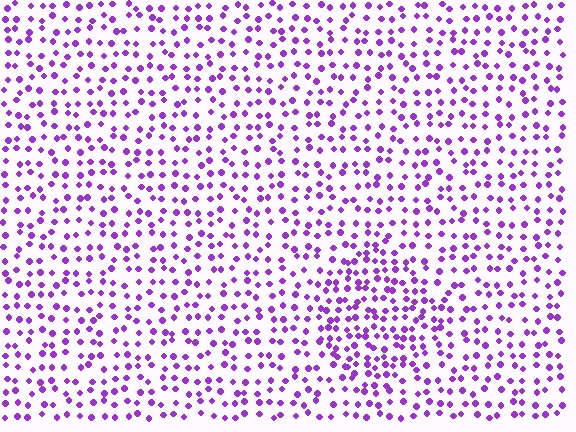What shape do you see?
I see a diamond.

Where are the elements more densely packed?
The elements are more densely packed inside the diamond boundary.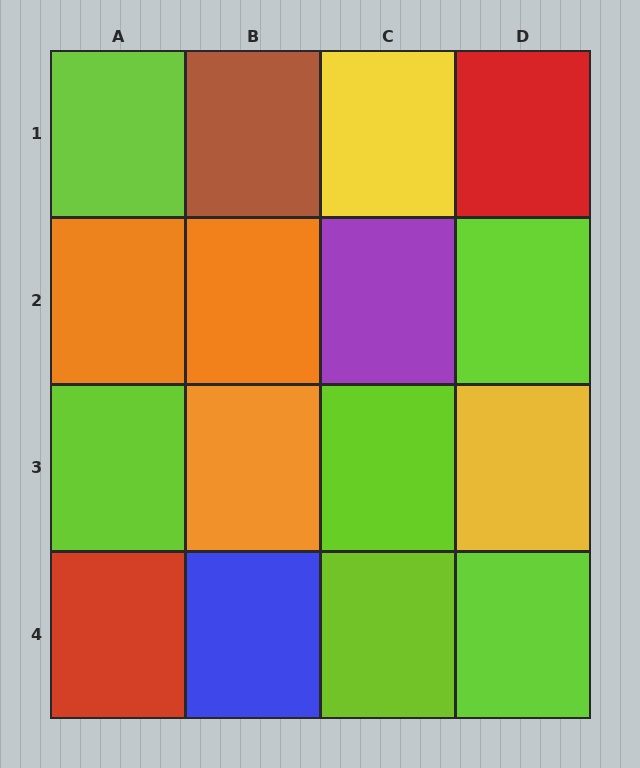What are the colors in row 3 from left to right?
Lime, orange, lime, yellow.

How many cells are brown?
1 cell is brown.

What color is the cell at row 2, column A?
Orange.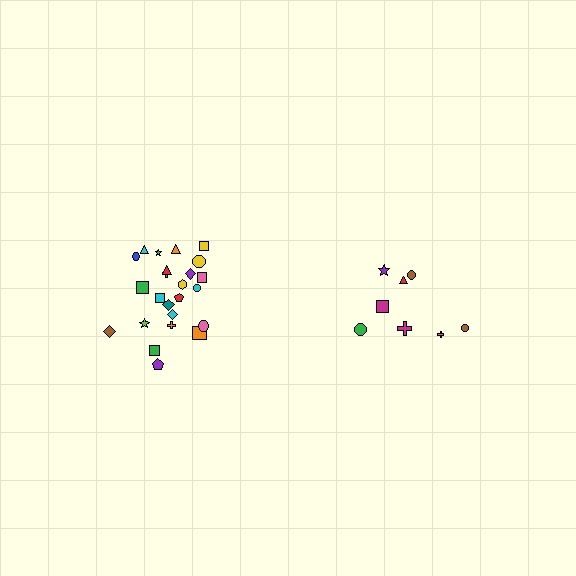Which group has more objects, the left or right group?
The left group.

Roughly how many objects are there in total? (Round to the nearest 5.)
Roughly 35 objects in total.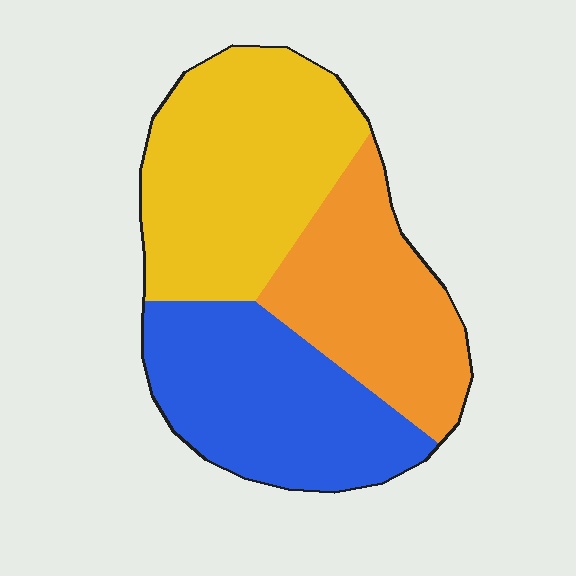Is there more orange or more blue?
Blue.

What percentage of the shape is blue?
Blue takes up about one third (1/3) of the shape.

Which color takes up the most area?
Yellow, at roughly 40%.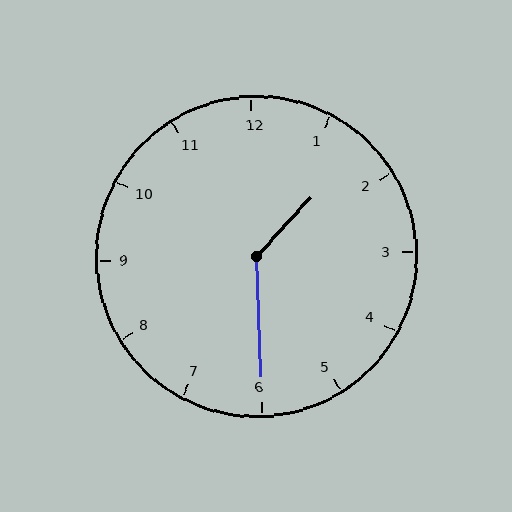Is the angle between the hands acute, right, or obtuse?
It is obtuse.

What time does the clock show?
1:30.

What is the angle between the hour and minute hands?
Approximately 135 degrees.